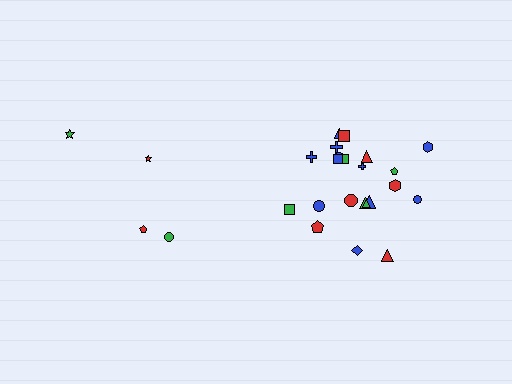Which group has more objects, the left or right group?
The right group.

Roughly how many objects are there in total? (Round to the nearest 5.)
Roughly 25 objects in total.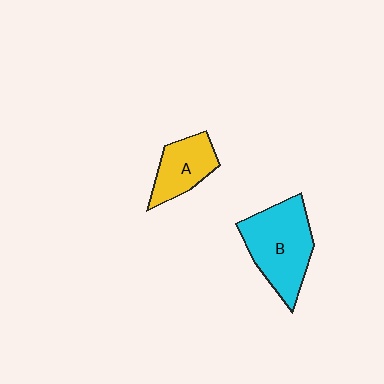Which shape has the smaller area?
Shape A (yellow).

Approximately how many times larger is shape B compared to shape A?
Approximately 1.7 times.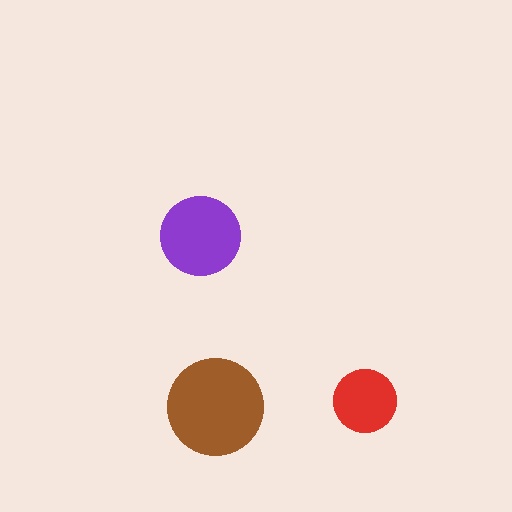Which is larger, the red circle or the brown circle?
The brown one.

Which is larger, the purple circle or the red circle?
The purple one.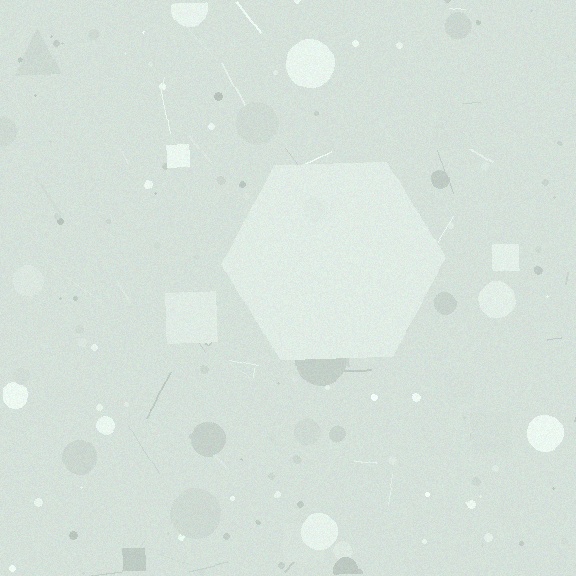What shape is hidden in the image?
A hexagon is hidden in the image.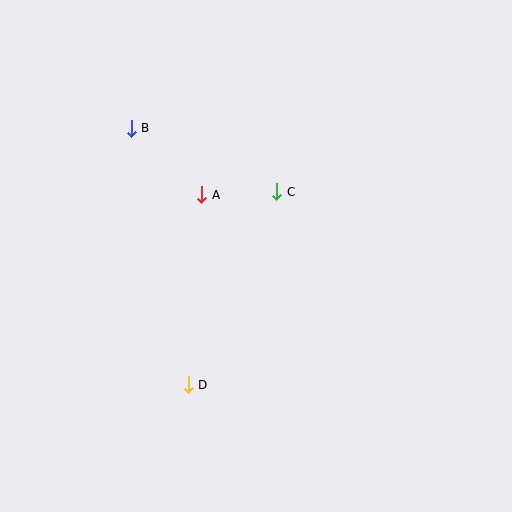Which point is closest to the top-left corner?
Point B is closest to the top-left corner.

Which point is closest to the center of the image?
Point C at (277, 192) is closest to the center.